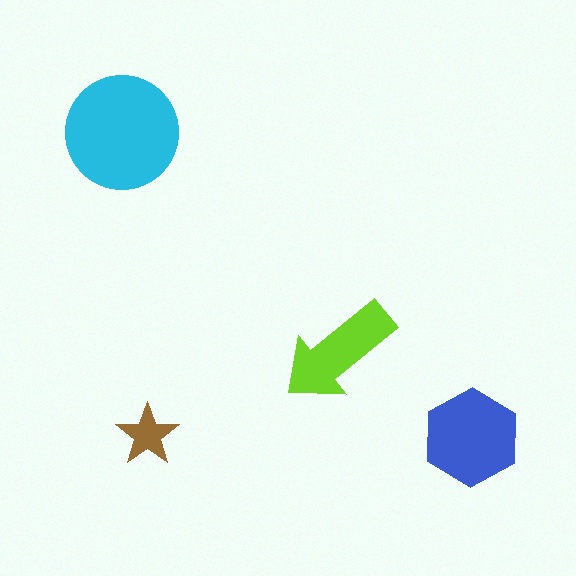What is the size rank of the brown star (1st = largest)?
4th.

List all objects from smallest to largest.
The brown star, the lime arrow, the blue hexagon, the cyan circle.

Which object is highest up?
The cyan circle is topmost.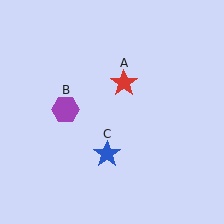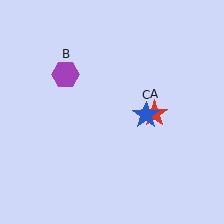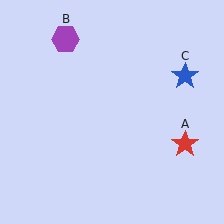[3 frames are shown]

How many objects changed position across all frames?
3 objects changed position: red star (object A), purple hexagon (object B), blue star (object C).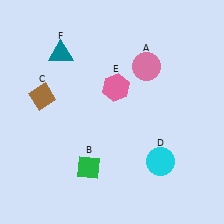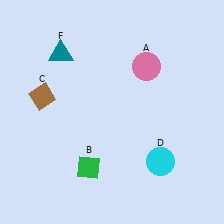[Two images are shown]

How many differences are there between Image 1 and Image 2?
There is 1 difference between the two images.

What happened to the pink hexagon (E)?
The pink hexagon (E) was removed in Image 2. It was in the top-right area of Image 1.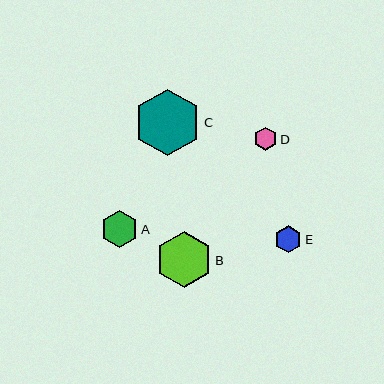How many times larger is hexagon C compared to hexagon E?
Hexagon C is approximately 2.5 times the size of hexagon E.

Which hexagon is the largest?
Hexagon C is the largest with a size of approximately 67 pixels.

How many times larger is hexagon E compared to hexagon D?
Hexagon E is approximately 1.2 times the size of hexagon D.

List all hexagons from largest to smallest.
From largest to smallest: C, B, A, E, D.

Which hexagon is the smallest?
Hexagon D is the smallest with a size of approximately 23 pixels.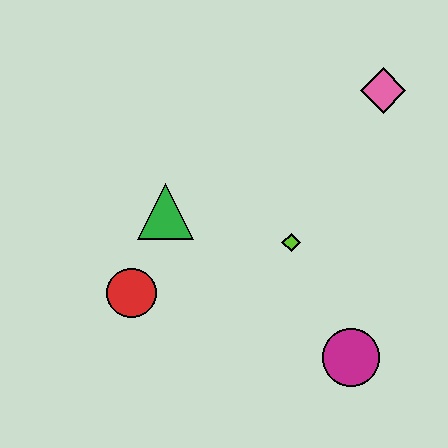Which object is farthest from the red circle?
The pink diamond is farthest from the red circle.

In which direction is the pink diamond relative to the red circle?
The pink diamond is to the right of the red circle.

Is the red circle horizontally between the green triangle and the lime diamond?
No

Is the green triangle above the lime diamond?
Yes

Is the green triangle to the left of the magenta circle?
Yes